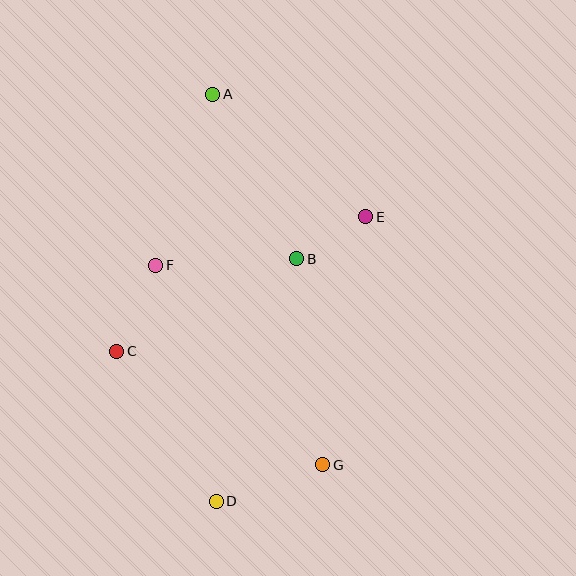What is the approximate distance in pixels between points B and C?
The distance between B and C is approximately 202 pixels.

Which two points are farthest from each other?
Points A and D are farthest from each other.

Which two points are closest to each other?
Points B and E are closest to each other.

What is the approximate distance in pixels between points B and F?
The distance between B and F is approximately 141 pixels.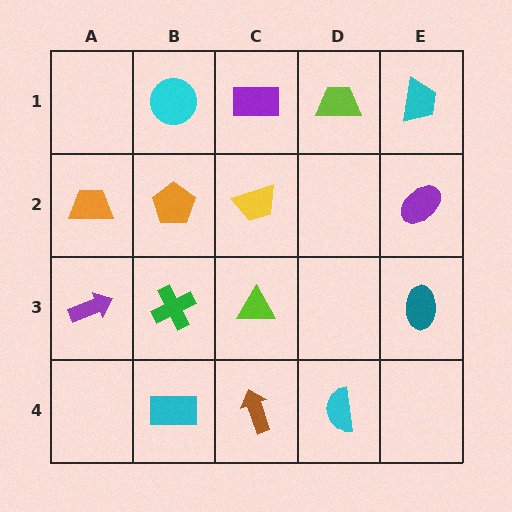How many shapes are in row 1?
4 shapes.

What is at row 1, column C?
A purple rectangle.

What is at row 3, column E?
A teal ellipse.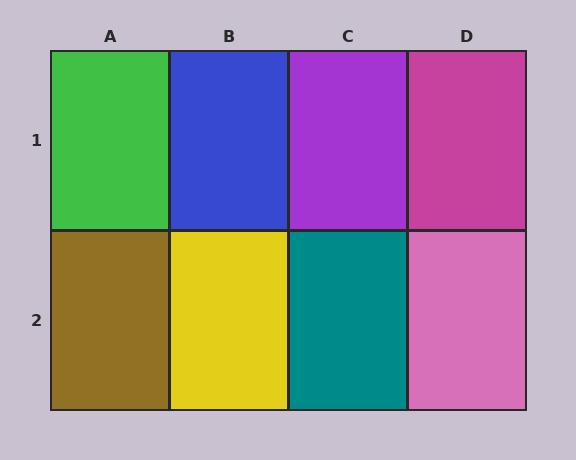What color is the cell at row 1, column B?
Blue.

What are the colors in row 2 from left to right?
Brown, yellow, teal, pink.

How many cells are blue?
1 cell is blue.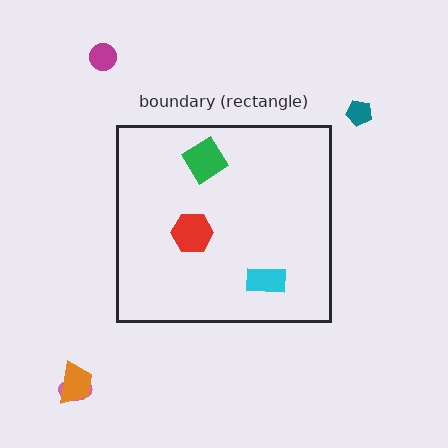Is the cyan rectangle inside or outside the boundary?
Inside.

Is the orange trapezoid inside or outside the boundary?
Outside.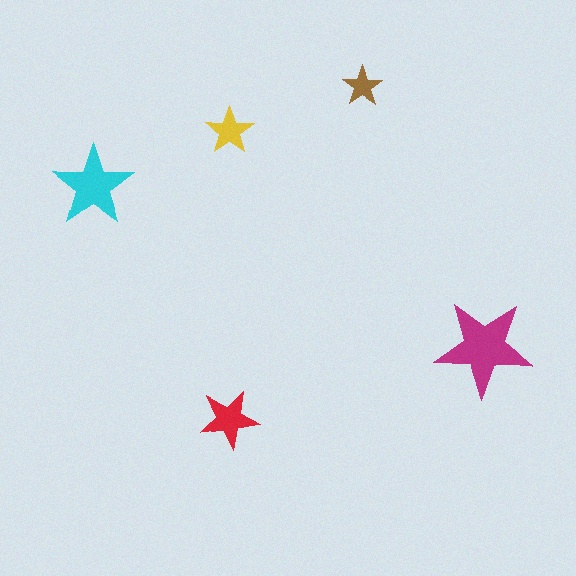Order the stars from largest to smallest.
the magenta one, the cyan one, the red one, the yellow one, the brown one.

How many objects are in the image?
There are 5 objects in the image.